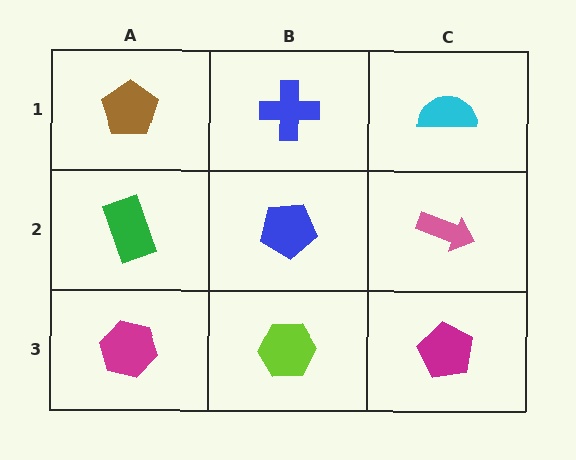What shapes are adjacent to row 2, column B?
A blue cross (row 1, column B), a lime hexagon (row 3, column B), a green rectangle (row 2, column A), a pink arrow (row 2, column C).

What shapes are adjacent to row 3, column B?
A blue pentagon (row 2, column B), a magenta hexagon (row 3, column A), a magenta pentagon (row 3, column C).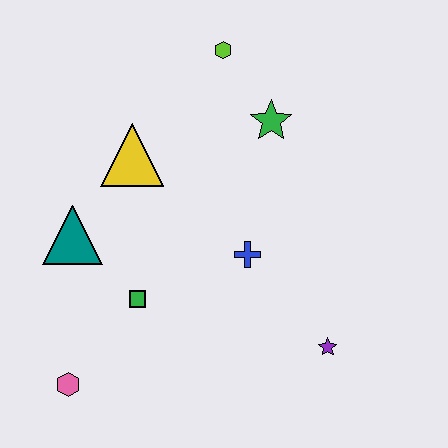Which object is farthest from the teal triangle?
The purple star is farthest from the teal triangle.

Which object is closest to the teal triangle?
The green square is closest to the teal triangle.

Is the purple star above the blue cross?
No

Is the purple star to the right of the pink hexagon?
Yes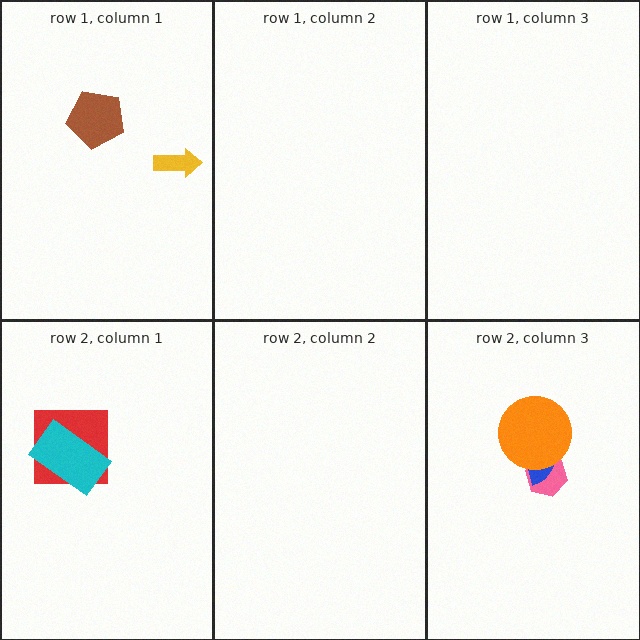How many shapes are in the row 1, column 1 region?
2.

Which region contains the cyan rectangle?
The row 2, column 1 region.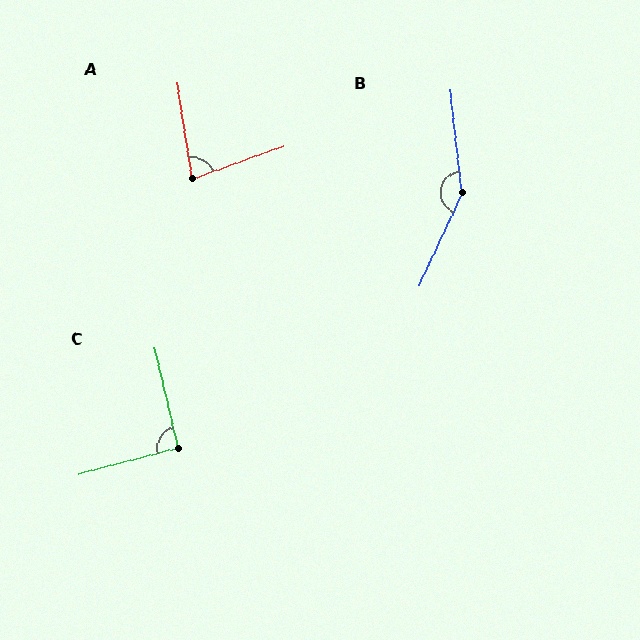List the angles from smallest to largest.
A (78°), C (92°), B (149°).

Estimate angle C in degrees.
Approximately 92 degrees.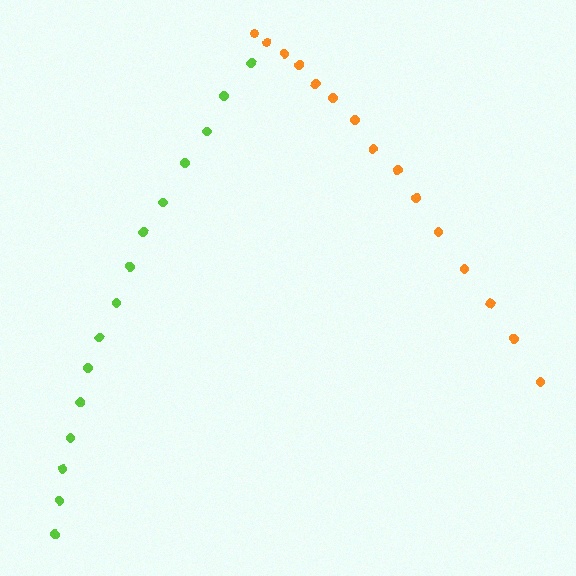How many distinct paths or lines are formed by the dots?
There are 2 distinct paths.